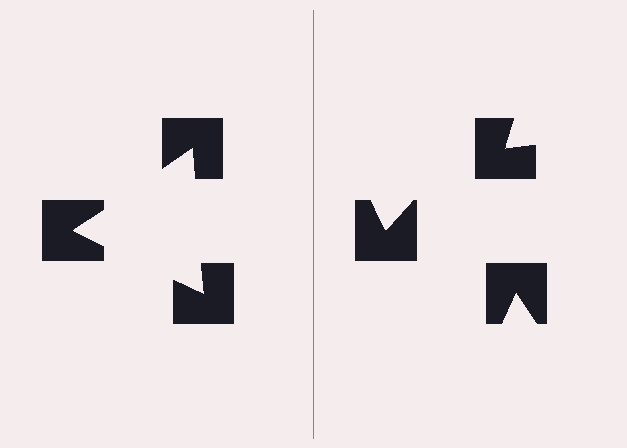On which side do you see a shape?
An illusory triangle appears on the left side. On the right side the wedge cuts are rotated, so no coherent shape forms.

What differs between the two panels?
The notched squares are positioned identically on both sides; only the wedge orientations differ. On the left they align to a triangle; on the right they are misaligned.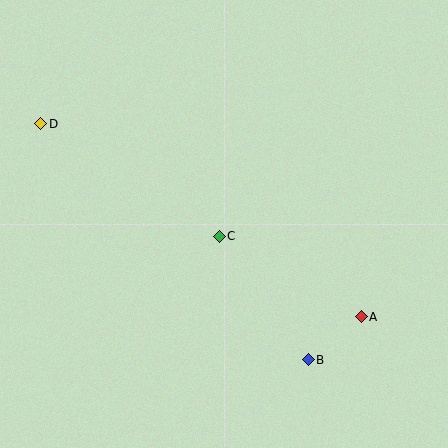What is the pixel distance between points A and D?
The distance between A and D is 374 pixels.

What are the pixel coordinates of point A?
Point A is at (361, 317).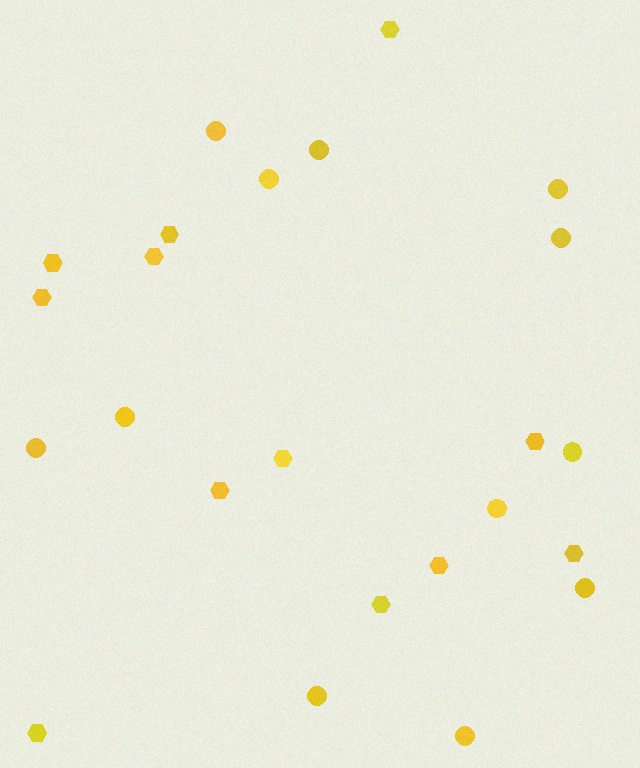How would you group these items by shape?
There are 2 groups: one group of circles (12) and one group of hexagons (12).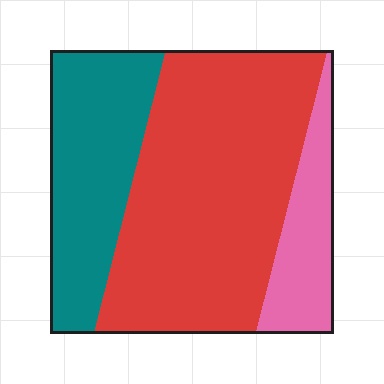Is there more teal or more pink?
Teal.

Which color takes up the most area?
Red, at roughly 55%.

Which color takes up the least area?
Pink, at roughly 15%.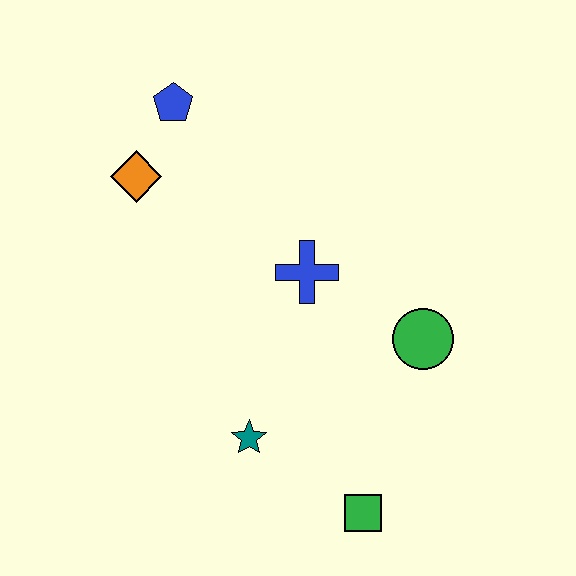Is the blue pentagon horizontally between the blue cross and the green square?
No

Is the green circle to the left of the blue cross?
No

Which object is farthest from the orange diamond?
The green square is farthest from the orange diamond.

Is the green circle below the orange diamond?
Yes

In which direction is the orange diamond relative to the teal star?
The orange diamond is above the teal star.